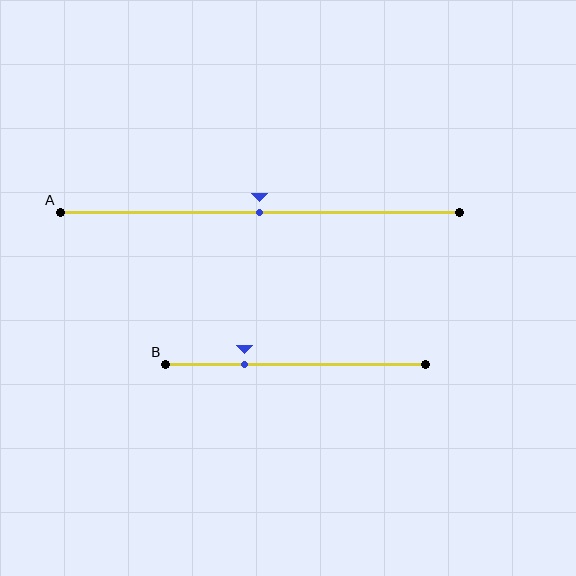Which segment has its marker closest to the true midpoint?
Segment A has its marker closest to the true midpoint.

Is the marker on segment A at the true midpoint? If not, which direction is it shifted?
Yes, the marker on segment A is at the true midpoint.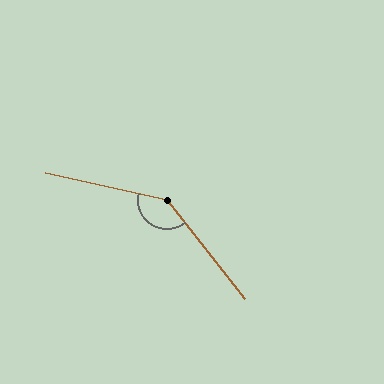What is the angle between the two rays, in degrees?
Approximately 141 degrees.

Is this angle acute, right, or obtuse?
It is obtuse.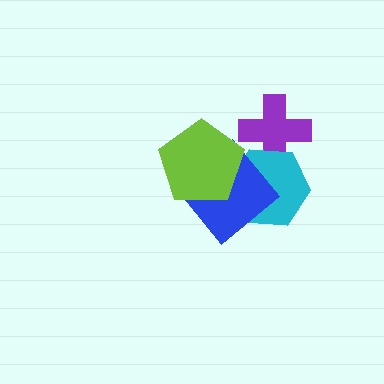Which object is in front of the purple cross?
The cyan hexagon is in front of the purple cross.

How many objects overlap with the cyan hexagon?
3 objects overlap with the cyan hexagon.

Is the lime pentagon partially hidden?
No, no other shape covers it.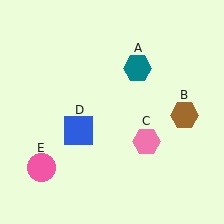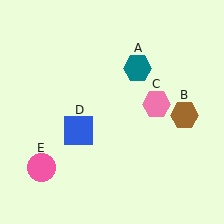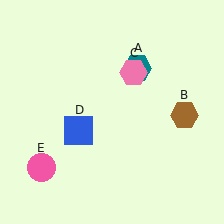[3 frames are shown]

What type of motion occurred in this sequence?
The pink hexagon (object C) rotated counterclockwise around the center of the scene.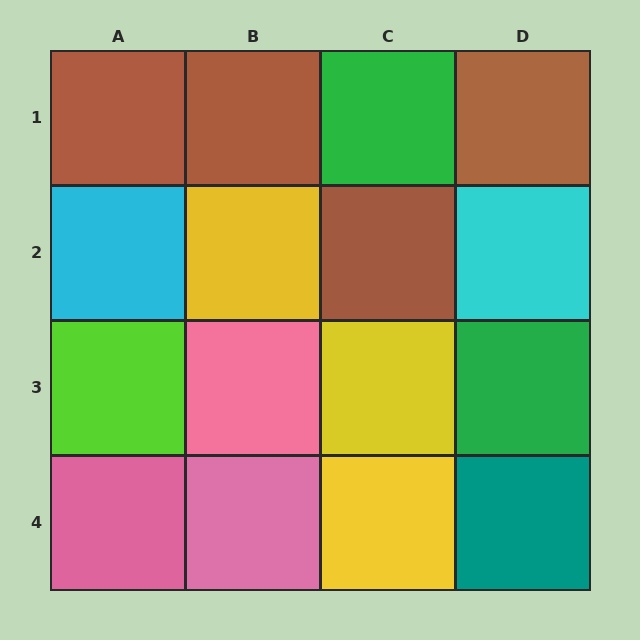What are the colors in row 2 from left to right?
Cyan, yellow, brown, cyan.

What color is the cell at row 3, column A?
Lime.